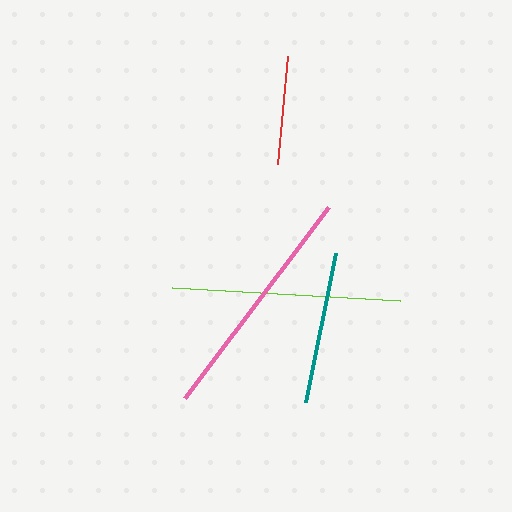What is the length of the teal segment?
The teal segment is approximately 152 pixels long.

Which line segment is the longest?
The pink line is the longest at approximately 239 pixels.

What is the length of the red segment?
The red segment is approximately 109 pixels long.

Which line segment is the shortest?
The red line is the shortest at approximately 109 pixels.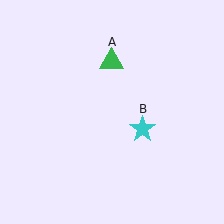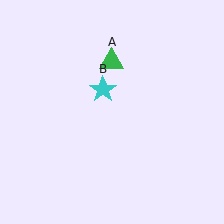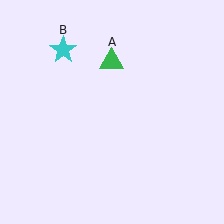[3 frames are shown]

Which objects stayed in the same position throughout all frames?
Green triangle (object A) remained stationary.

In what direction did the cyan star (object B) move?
The cyan star (object B) moved up and to the left.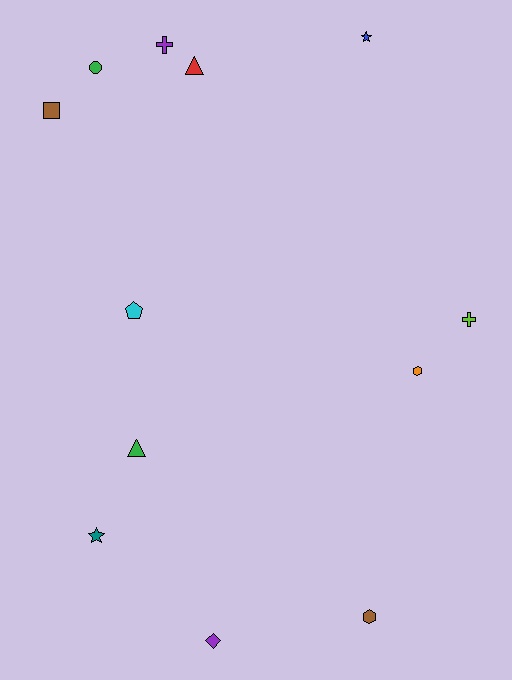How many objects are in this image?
There are 12 objects.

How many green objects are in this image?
There are 2 green objects.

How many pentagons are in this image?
There is 1 pentagon.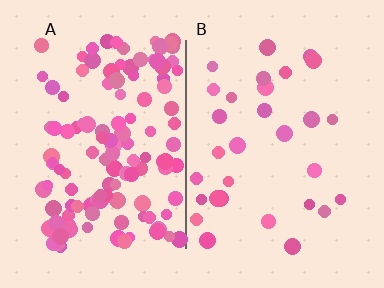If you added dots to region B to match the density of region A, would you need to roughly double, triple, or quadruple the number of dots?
Approximately quadruple.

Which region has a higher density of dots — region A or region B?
A (the left).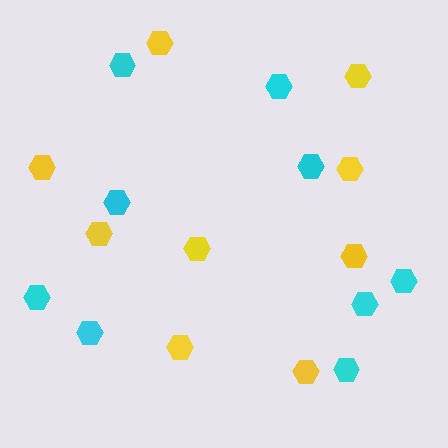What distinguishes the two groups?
There are 2 groups: one group of cyan hexagons (9) and one group of yellow hexagons (9).